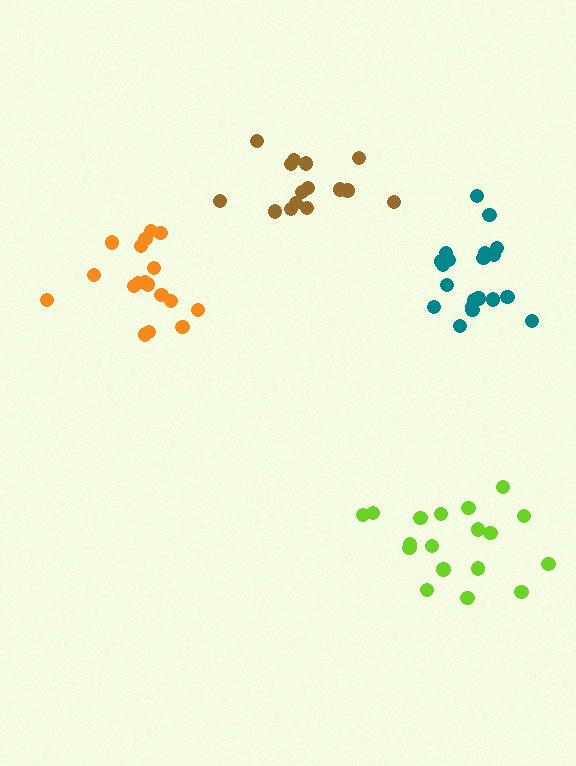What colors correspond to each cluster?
The clusters are colored: brown, lime, orange, teal.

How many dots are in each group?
Group 1: 15 dots, Group 2: 18 dots, Group 3: 18 dots, Group 4: 20 dots (71 total).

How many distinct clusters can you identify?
There are 4 distinct clusters.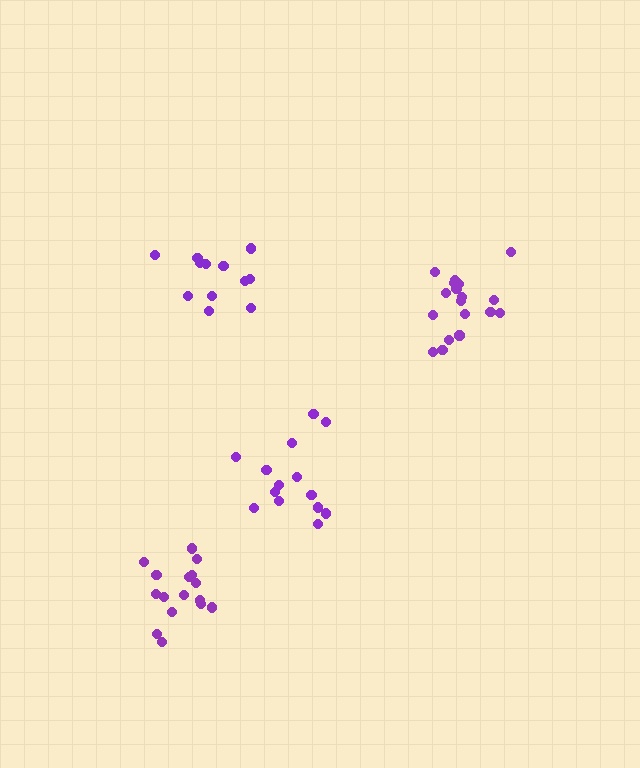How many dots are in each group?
Group 1: 14 dots, Group 2: 18 dots, Group 3: 12 dots, Group 4: 16 dots (60 total).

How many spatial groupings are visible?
There are 4 spatial groupings.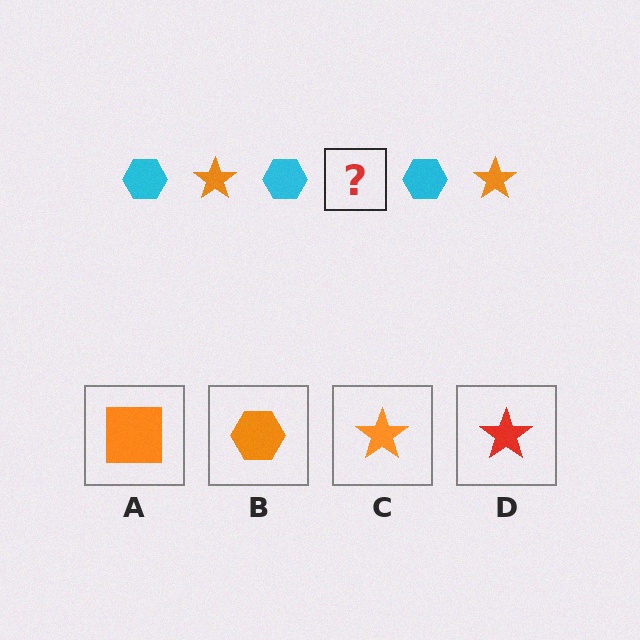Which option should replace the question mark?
Option C.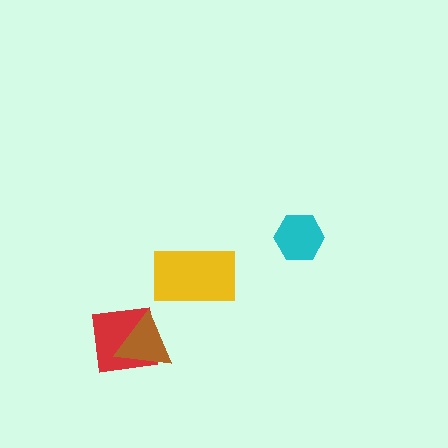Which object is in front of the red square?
The brown triangle is in front of the red square.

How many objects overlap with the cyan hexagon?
0 objects overlap with the cyan hexagon.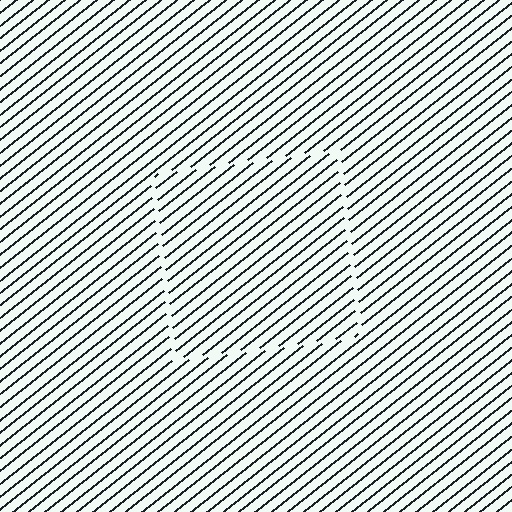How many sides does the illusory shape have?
4 sides — the line-ends trace a square.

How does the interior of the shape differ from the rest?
The interior of the shape contains the same grating, shifted by half a period — the contour is defined by the phase discontinuity where line-ends from the inner and outer gratings abut.